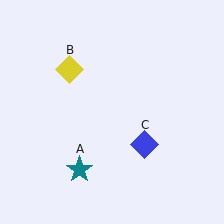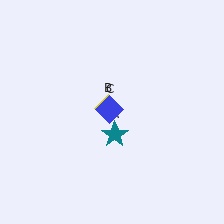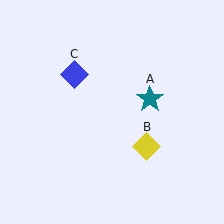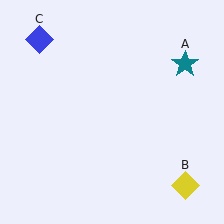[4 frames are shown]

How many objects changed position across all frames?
3 objects changed position: teal star (object A), yellow diamond (object B), blue diamond (object C).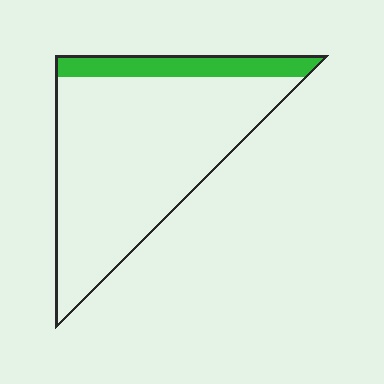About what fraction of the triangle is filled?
About one sixth (1/6).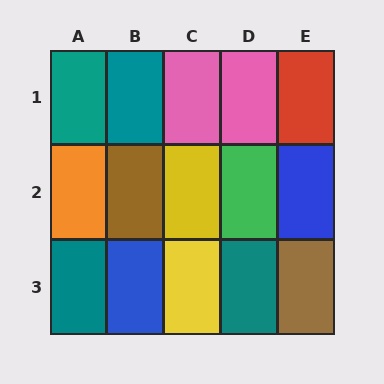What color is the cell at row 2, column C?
Yellow.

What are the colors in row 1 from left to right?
Teal, teal, pink, pink, red.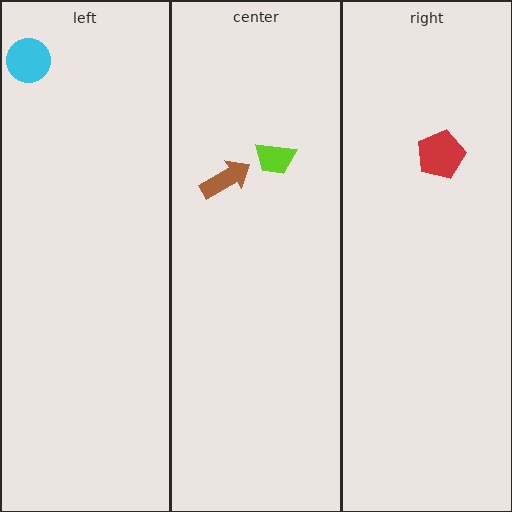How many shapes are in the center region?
2.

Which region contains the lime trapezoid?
The center region.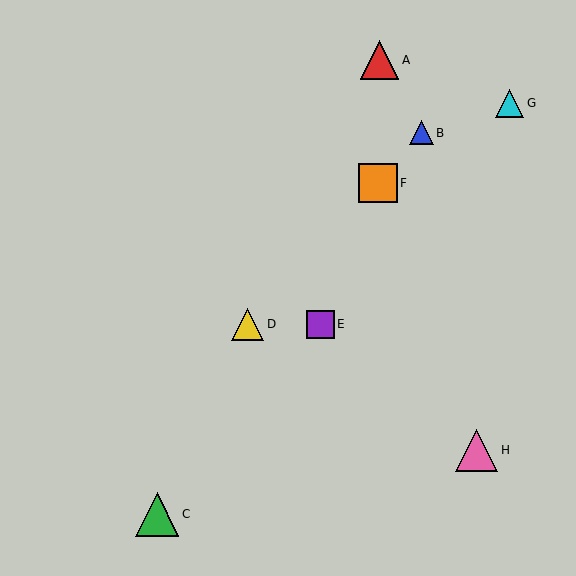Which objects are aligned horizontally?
Objects D, E are aligned horizontally.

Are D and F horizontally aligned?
No, D is at y≈324 and F is at y≈183.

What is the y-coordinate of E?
Object E is at y≈324.